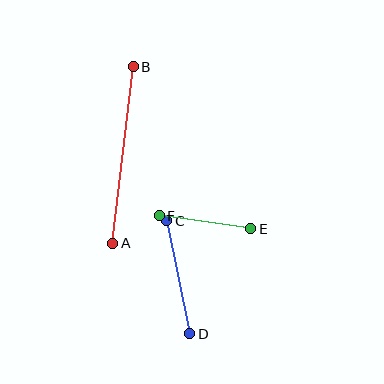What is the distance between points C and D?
The distance is approximately 115 pixels.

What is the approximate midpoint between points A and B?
The midpoint is at approximately (123, 155) pixels.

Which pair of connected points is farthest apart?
Points A and B are farthest apart.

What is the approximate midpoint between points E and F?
The midpoint is at approximately (205, 222) pixels.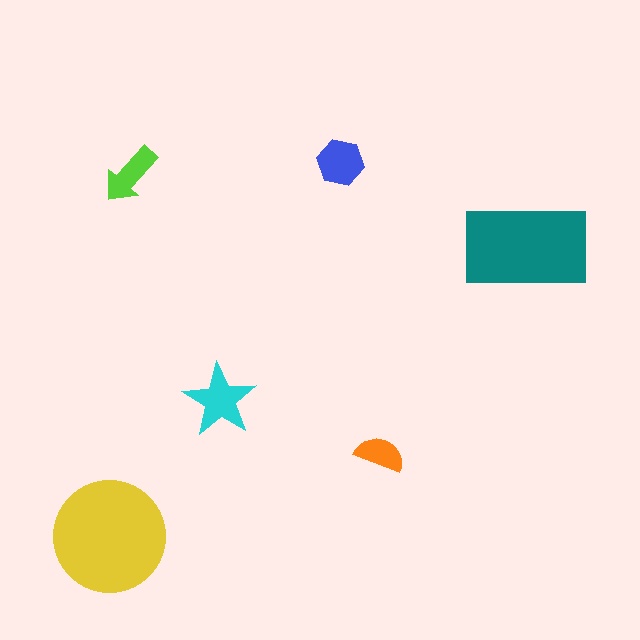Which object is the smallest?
The orange semicircle.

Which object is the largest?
The yellow circle.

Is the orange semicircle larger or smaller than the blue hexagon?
Smaller.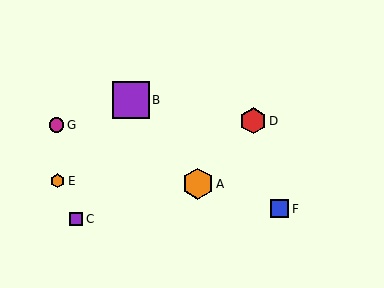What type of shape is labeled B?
Shape B is a purple square.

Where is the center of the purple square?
The center of the purple square is at (76, 219).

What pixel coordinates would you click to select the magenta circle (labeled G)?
Click at (57, 125) to select the magenta circle G.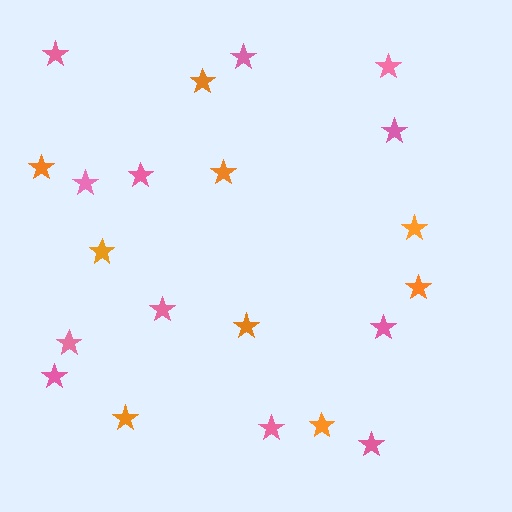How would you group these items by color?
There are 2 groups: one group of pink stars (12) and one group of orange stars (9).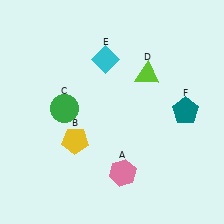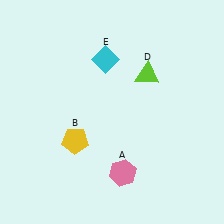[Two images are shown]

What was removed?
The green circle (C), the teal pentagon (F) were removed in Image 2.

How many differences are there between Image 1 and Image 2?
There are 2 differences between the two images.